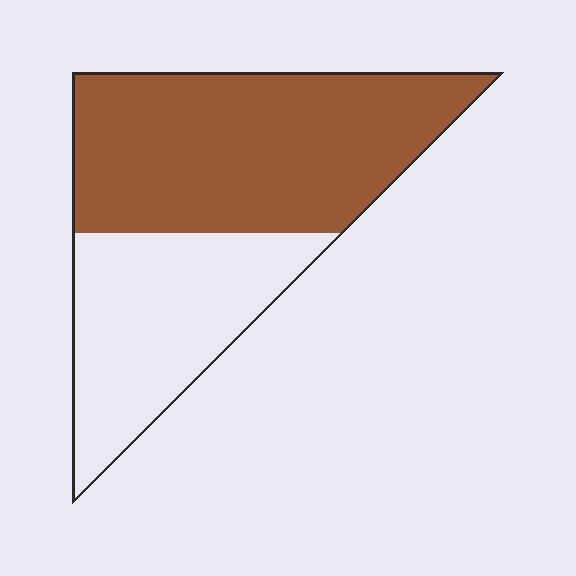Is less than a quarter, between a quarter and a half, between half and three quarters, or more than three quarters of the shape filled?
Between half and three quarters.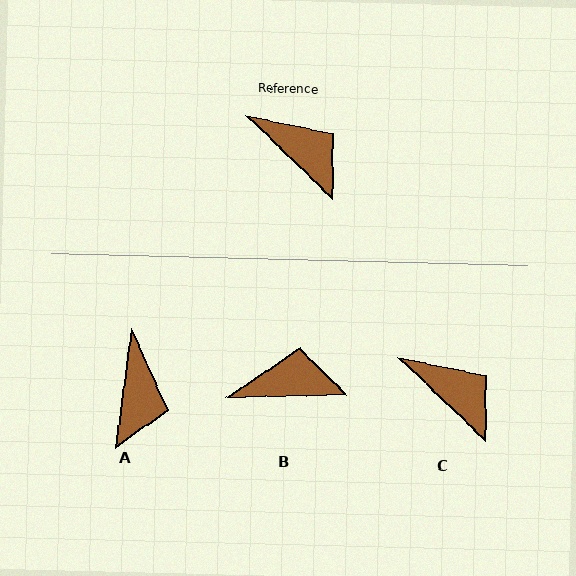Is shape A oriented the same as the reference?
No, it is off by about 54 degrees.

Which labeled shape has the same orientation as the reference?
C.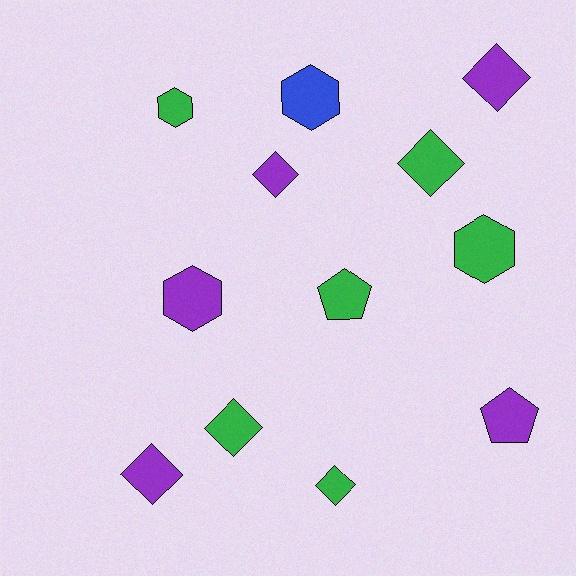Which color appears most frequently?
Green, with 6 objects.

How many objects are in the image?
There are 12 objects.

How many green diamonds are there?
There are 3 green diamonds.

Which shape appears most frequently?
Diamond, with 6 objects.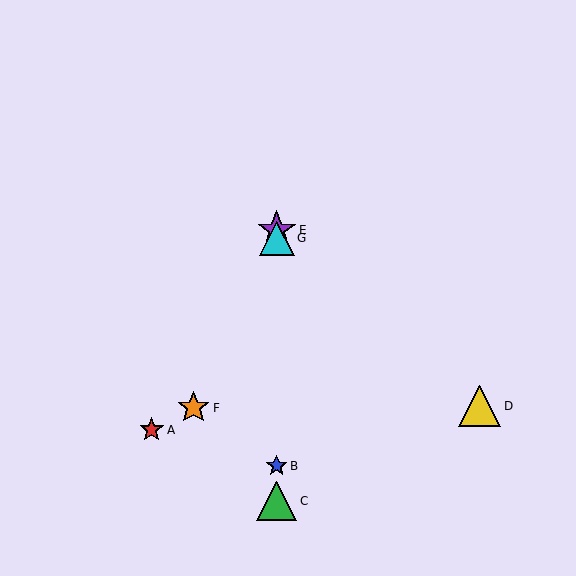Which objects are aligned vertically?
Objects B, C, E, G are aligned vertically.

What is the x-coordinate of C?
Object C is at x≈277.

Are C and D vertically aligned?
No, C is at x≈277 and D is at x≈480.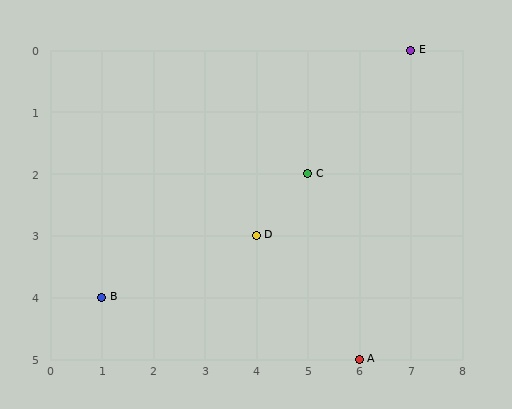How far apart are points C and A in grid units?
Points C and A are 1 column and 3 rows apart (about 3.2 grid units diagonally).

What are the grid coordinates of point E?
Point E is at grid coordinates (7, 0).